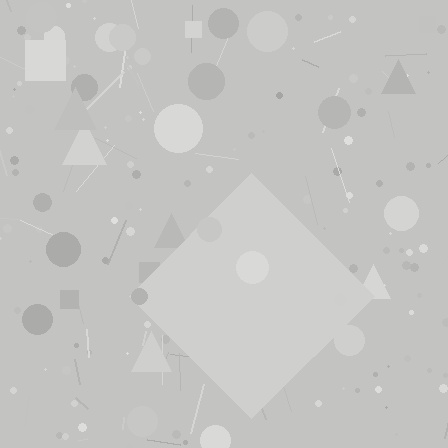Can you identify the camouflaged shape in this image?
The camouflaged shape is a diamond.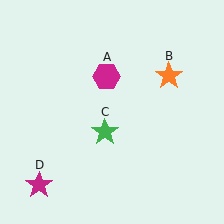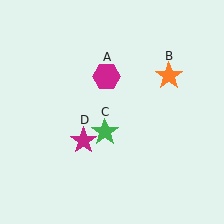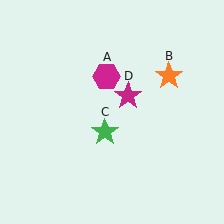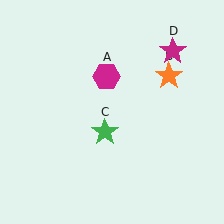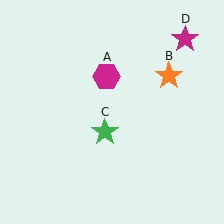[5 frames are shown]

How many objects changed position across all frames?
1 object changed position: magenta star (object D).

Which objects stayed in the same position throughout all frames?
Magenta hexagon (object A) and orange star (object B) and green star (object C) remained stationary.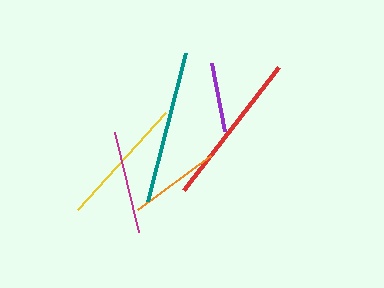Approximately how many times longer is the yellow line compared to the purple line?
The yellow line is approximately 1.9 times the length of the purple line.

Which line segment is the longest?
The red line is the longest at approximately 155 pixels.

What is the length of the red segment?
The red segment is approximately 155 pixels long.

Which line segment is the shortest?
The purple line is the shortest at approximately 69 pixels.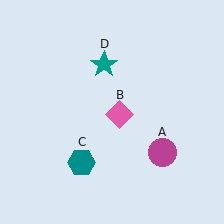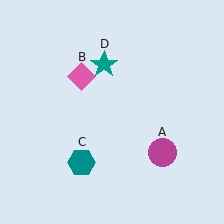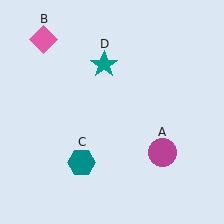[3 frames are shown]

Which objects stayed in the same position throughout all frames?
Magenta circle (object A) and teal hexagon (object C) and teal star (object D) remained stationary.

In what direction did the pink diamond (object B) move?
The pink diamond (object B) moved up and to the left.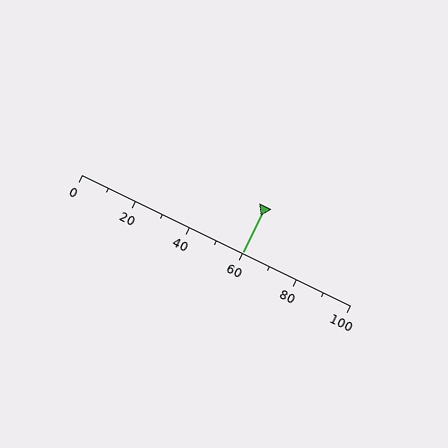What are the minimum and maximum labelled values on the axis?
The axis runs from 0 to 100.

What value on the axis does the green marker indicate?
The marker indicates approximately 60.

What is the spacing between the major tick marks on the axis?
The major ticks are spaced 20 apart.